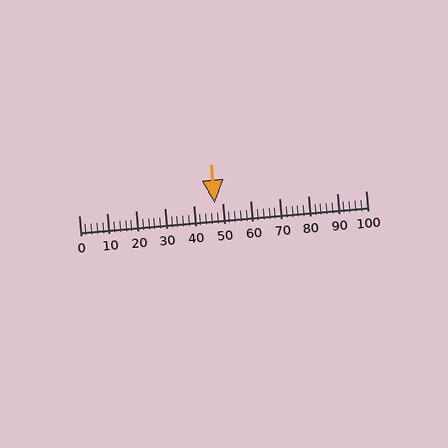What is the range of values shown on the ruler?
The ruler shows values from 0 to 100.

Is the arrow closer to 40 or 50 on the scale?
The arrow is closer to 50.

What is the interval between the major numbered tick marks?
The major tick marks are spaced 10 units apart.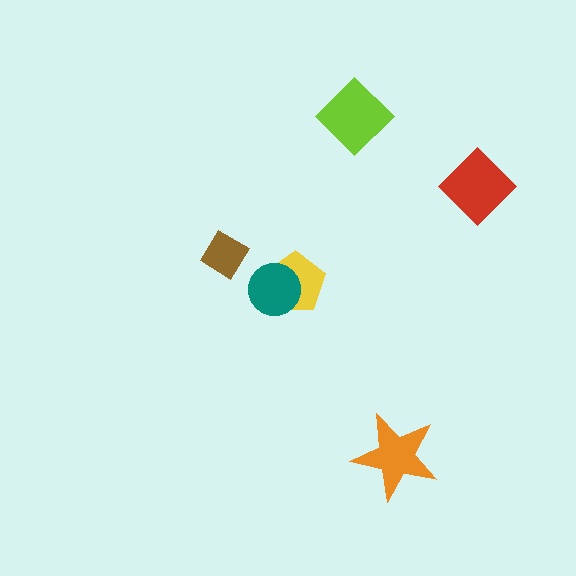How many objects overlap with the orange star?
0 objects overlap with the orange star.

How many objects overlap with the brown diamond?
0 objects overlap with the brown diamond.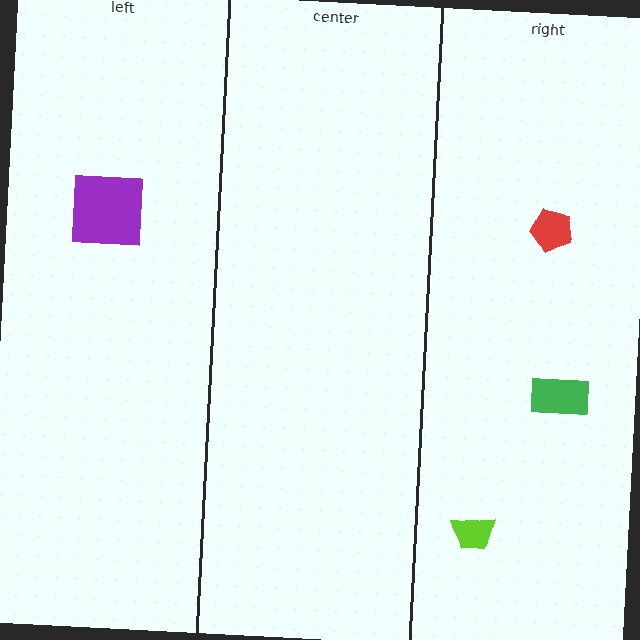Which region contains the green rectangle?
The right region.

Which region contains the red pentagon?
The right region.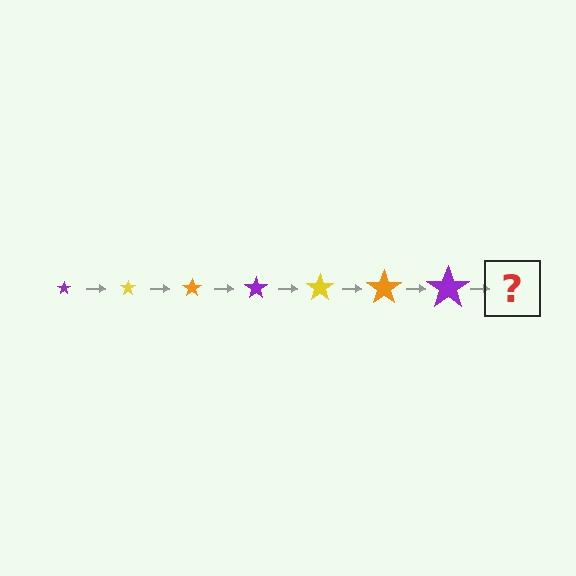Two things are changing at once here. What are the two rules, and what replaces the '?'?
The two rules are that the star grows larger each step and the color cycles through purple, yellow, and orange. The '?' should be a yellow star, larger than the previous one.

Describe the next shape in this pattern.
It should be a yellow star, larger than the previous one.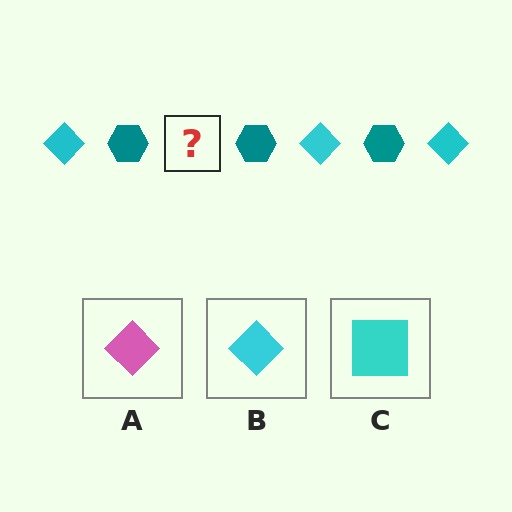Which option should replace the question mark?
Option B.